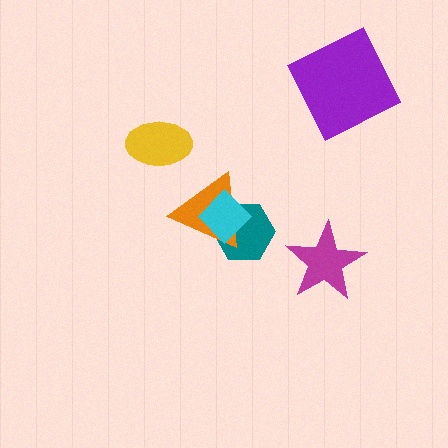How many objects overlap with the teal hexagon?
2 objects overlap with the teal hexagon.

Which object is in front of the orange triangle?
The cyan diamond is in front of the orange triangle.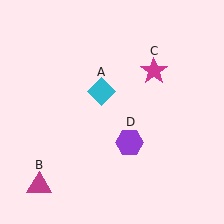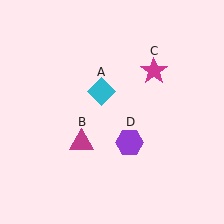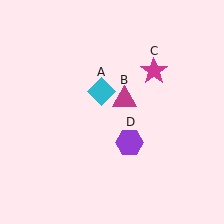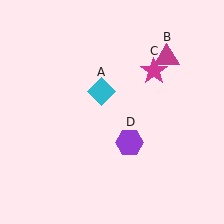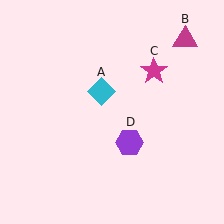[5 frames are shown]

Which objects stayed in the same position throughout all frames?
Cyan diamond (object A) and magenta star (object C) and purple hexagon (object D) remained stationary.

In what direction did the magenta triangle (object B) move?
The magenta triangle (object B) moved up and to the right.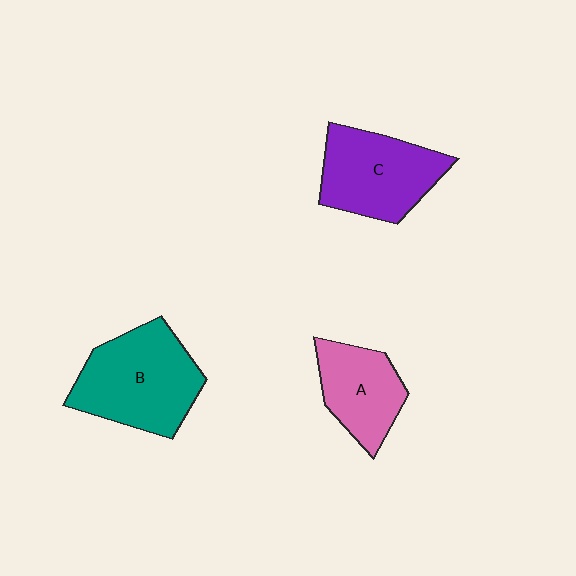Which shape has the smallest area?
Shape A (pink).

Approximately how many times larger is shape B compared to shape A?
Approximately 1.5 times.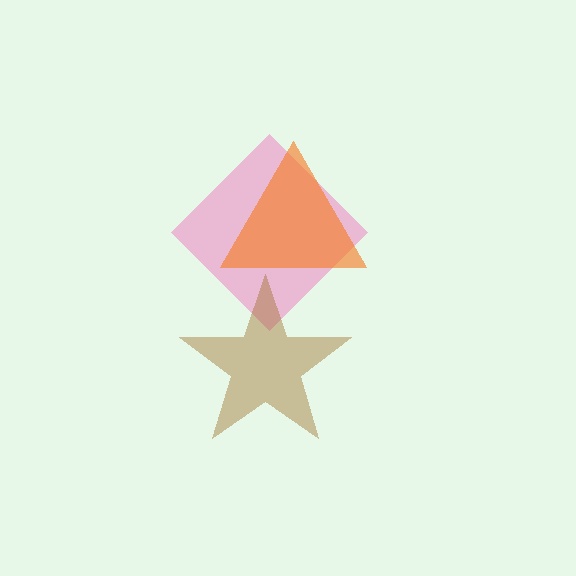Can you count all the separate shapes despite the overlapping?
Yes, there are 3 separate shapes.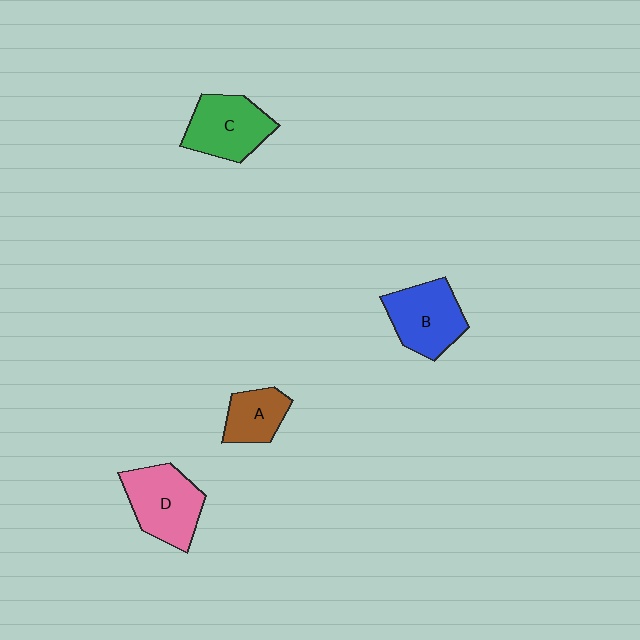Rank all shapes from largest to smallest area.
From largest to smallest: D (pink), B (blue), C (green), A (brown).